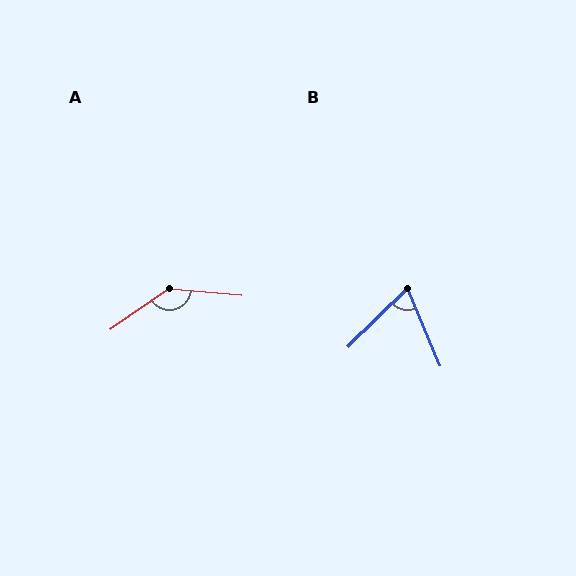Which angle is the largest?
A, at approximately 140 degrees.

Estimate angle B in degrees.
Approximately 68 degrees.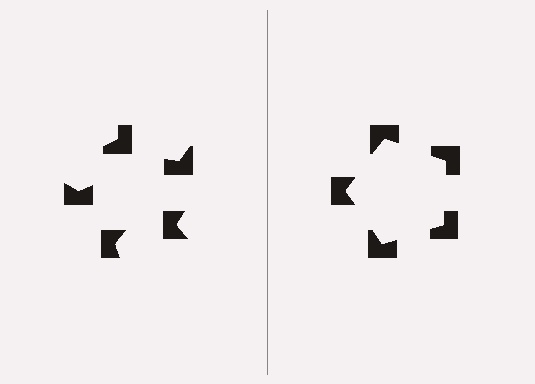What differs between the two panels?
The notched squares are positioned identically on both sides; only the wedge orientations differ. On the right they align to a pentagon; on the left they are misaligned.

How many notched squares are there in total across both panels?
10 — 5 on each side.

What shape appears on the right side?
An illusory pentagon.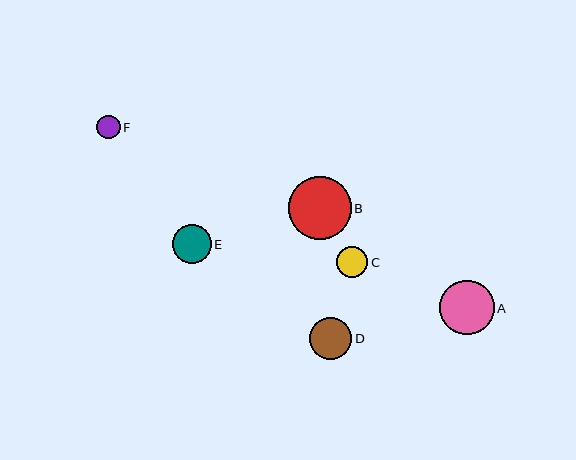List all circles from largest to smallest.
From largest to smallest: B, A, D, E, C, F.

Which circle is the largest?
Circle B is the largest with a size of approximately 63 pixels.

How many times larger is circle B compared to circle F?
Circle B is approximately 2.7 times the size of circle F.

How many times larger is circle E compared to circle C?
Circle E is approximately 1.2 times the size of circle C.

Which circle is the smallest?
Circle F is the smallest with a size of approximately 23 pixels.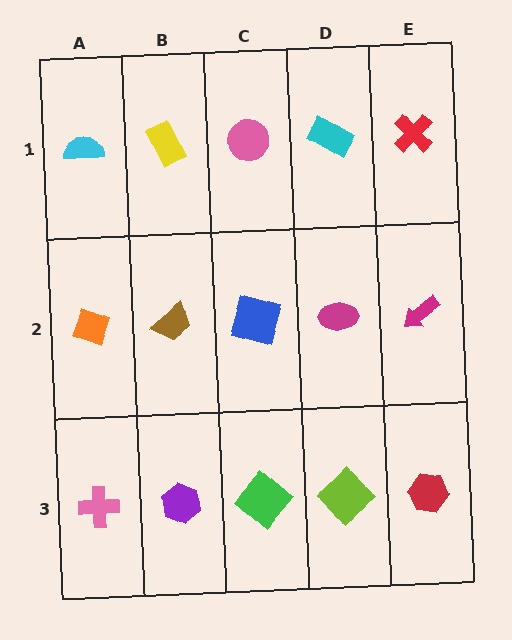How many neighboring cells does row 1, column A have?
2.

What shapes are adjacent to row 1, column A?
An orange diamond (row 2, column A), a yellow rectangle (row 1, column B).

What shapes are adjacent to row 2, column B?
A yellow rectangle (row 1, column B), a purple hexagon (row 3, column B), an orange diamond (row 2, column A), a blue square (row 2, column C).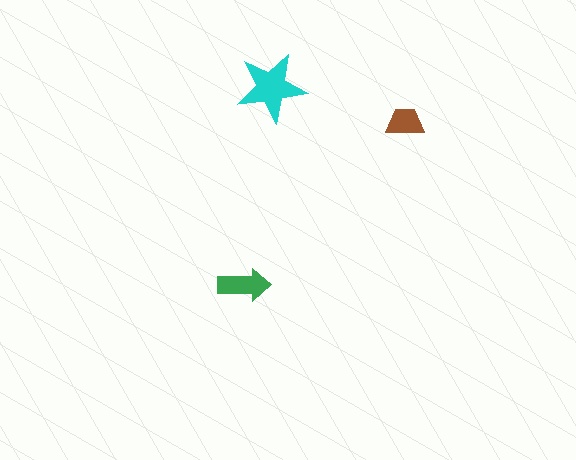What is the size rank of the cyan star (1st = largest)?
1st.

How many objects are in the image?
There are 3 objects in the image.